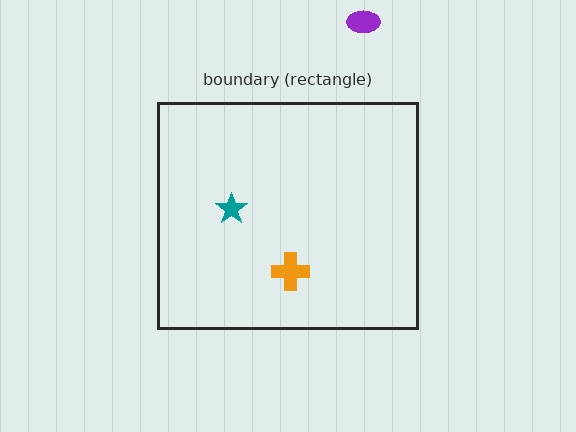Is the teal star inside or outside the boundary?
Inside.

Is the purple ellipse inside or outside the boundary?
Outside.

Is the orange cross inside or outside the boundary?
Inside.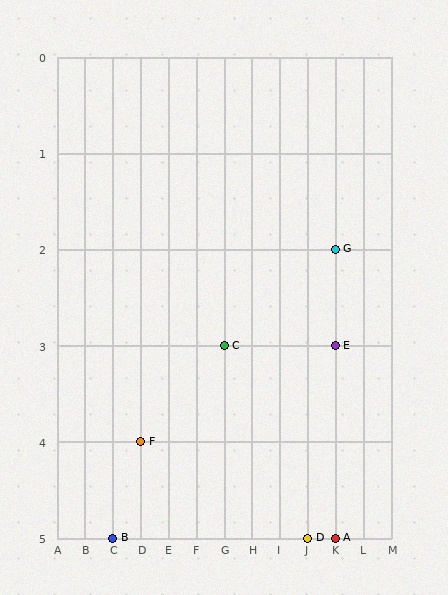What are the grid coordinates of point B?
Point B is at grid coordinates (C, 5).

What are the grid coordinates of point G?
Point G is at grid coordinates (K, 2).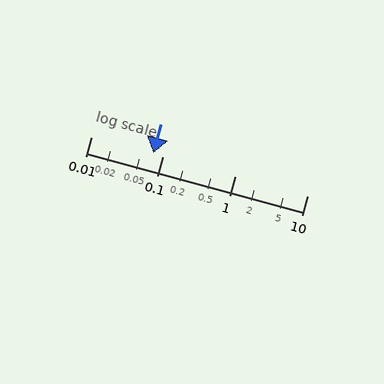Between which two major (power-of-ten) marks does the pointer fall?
The pointer is between 0.01 and 0.1.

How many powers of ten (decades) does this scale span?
The scale spans 3 decades, from 0.01 to 10.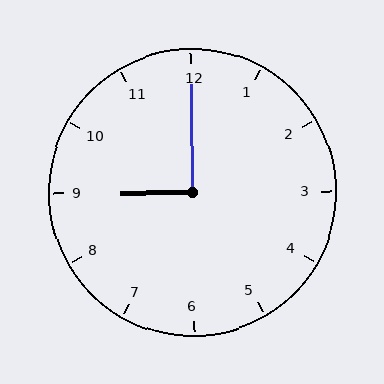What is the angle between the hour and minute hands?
Approximately 90 degrees.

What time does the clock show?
9:00.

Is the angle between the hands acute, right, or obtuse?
It is right.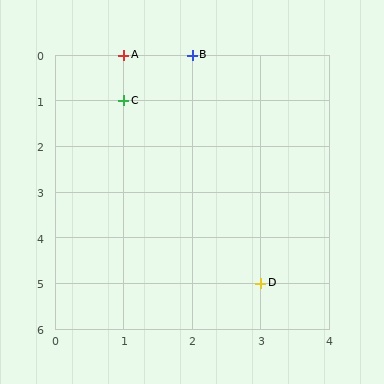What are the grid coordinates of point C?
Point C is at grid coordinates (1, 1).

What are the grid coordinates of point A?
Point A is at grid coordinates (1, 0).